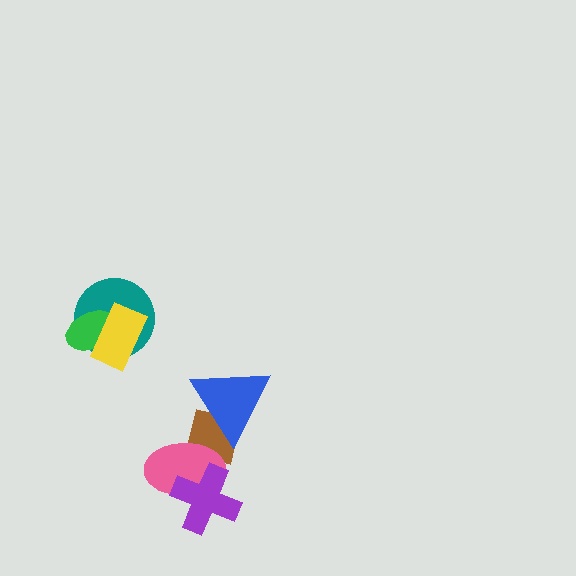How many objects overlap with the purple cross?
1 object overlaps with the purple cross.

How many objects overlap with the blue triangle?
1 object overlaps with the blue triangle.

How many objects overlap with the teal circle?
2 objects overlap with the teal circle.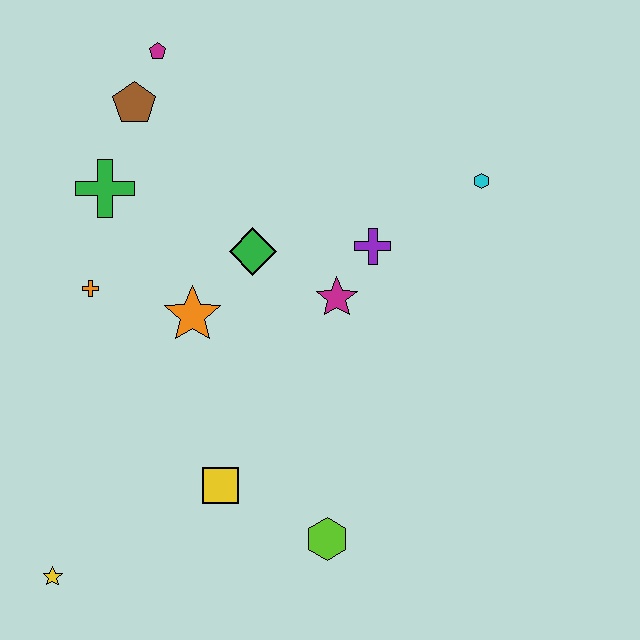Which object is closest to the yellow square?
The lime hexagon is closest to the yellow square.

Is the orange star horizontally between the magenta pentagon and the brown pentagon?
No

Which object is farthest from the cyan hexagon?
The yellow star is farthest from the cyan hexagon.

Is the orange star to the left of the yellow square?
Yes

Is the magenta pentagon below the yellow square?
No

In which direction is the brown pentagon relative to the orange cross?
The brown pentagon is above the orange cross.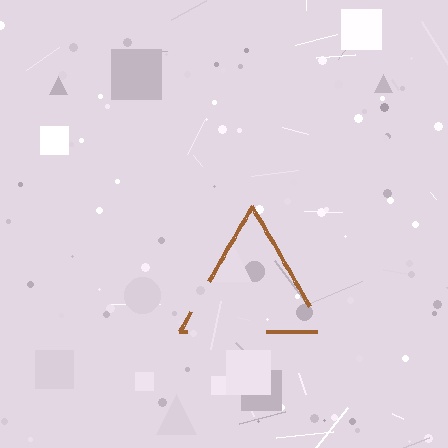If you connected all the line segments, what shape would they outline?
They would outline a triangle.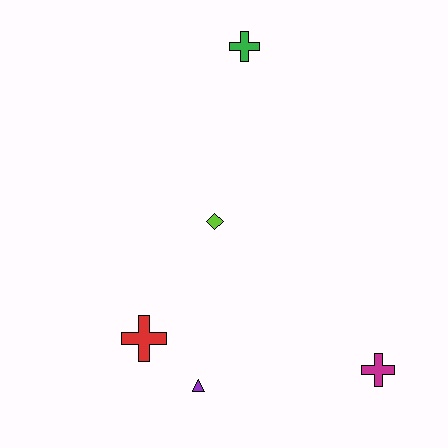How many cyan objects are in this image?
There are no cyan objects.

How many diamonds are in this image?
There is 1 diamond.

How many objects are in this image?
There are 5 objects.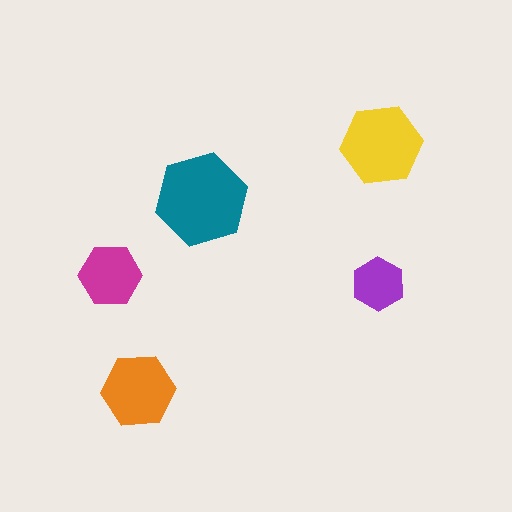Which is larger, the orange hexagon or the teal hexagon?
The teal one.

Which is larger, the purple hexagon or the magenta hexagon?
The magenta one.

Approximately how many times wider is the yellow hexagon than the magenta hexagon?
About 1.5 times wider.